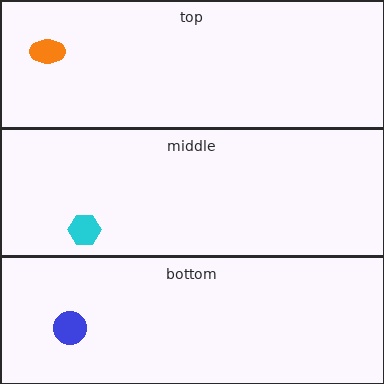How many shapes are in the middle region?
1.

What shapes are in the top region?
The orange ellipse.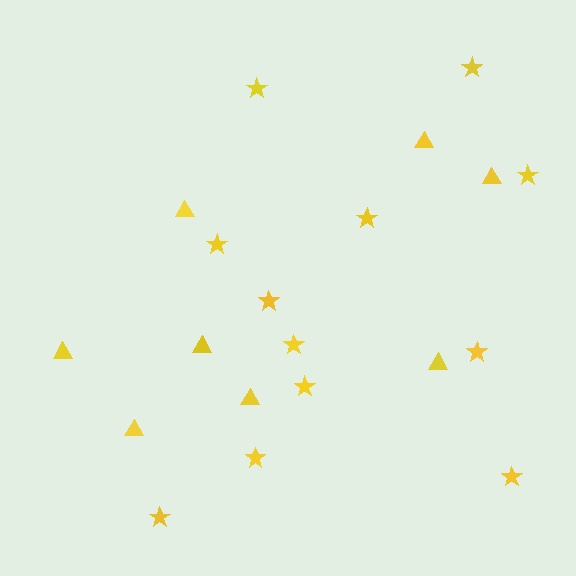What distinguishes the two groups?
There are 2 groups: one group of triangles (8) and one group of stars (12).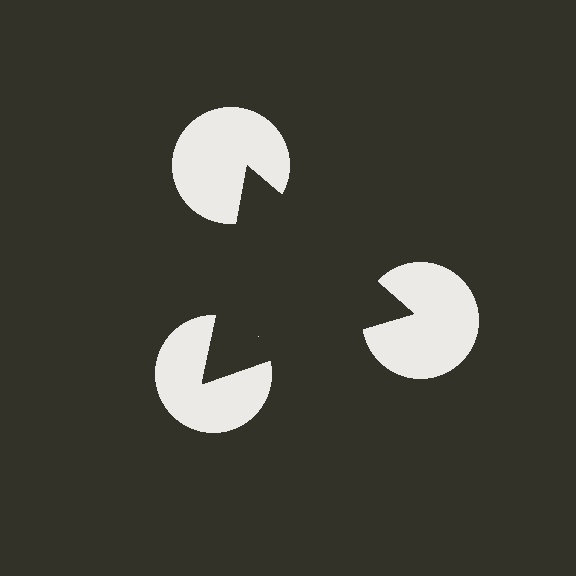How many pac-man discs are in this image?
There are 3 — one at each vertex of the illusory triangle.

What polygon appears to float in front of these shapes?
An illusory triangle — its edges are inferred from the aligned wedge cuts in the pac-man discs, not physically drawn.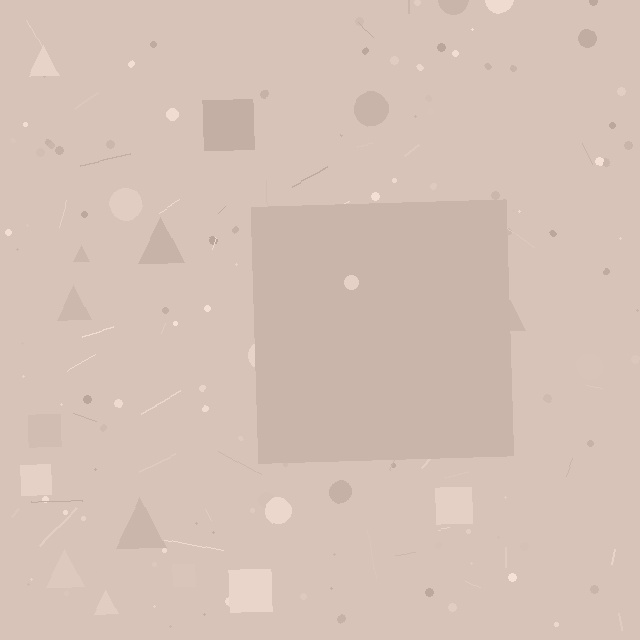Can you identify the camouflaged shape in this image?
The camouflaged shape is a square.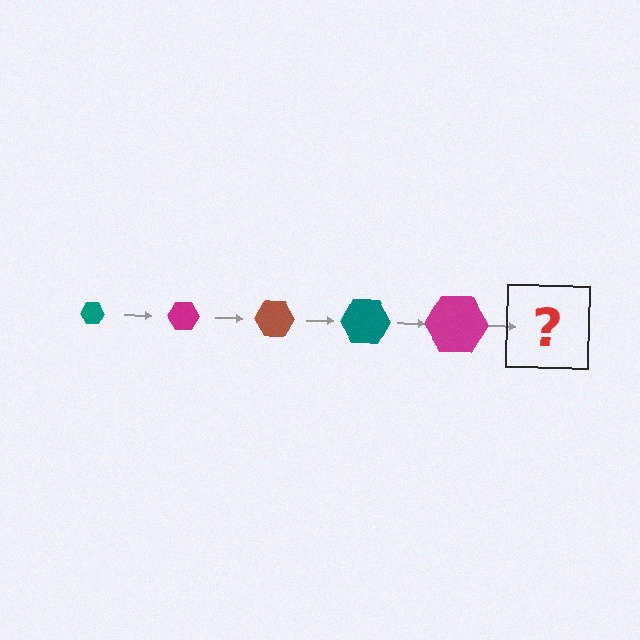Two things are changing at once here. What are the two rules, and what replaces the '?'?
The two rules are that the hexagon grows larger each step and the color cycles through teal, magenta, and brown. The '?' should be a brown hexagon, larger than the previous one.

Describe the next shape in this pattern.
It should be a brown hexagon, larger than the previous one.